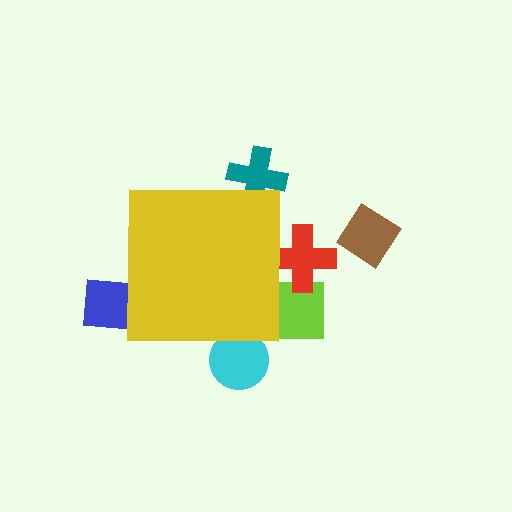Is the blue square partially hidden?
Yes, the blue square is partially hidden behind the yellow square.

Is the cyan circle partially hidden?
Yes, the cyan circle is partially hidden behind the yellow square.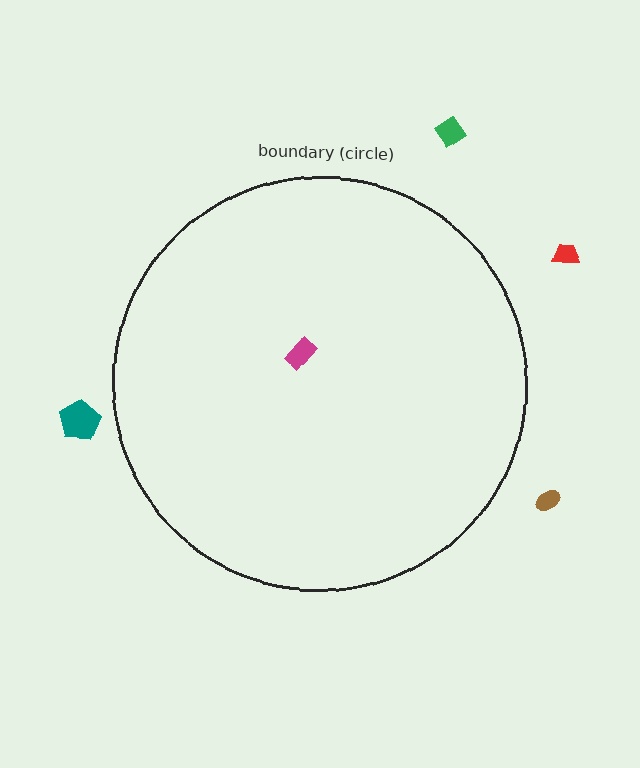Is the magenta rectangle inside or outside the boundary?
Inside.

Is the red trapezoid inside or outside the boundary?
Outside.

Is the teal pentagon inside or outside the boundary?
Outside.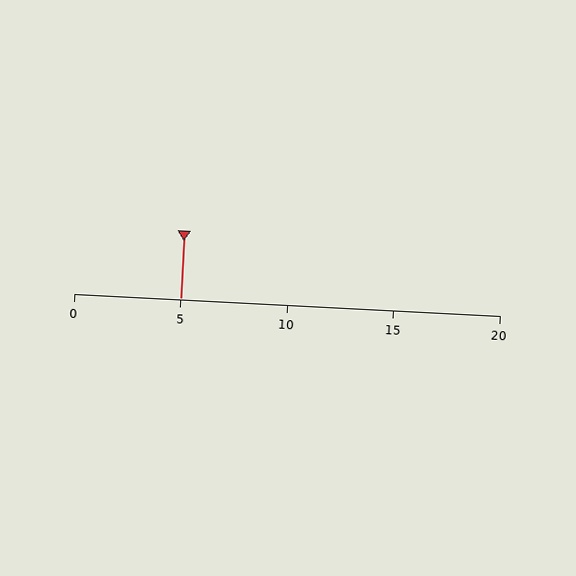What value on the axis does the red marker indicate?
The marker indicates approximately 5.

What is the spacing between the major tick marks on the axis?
The major ticks are spaced 5 apart.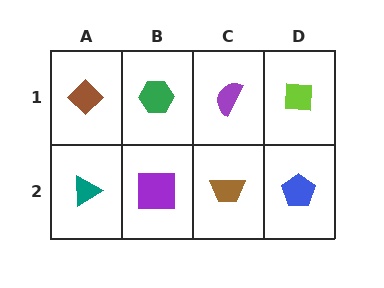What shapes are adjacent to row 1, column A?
A teal triangle (row 2, column A), a green hexagon (row 1, column B).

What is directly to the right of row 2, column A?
A purple square.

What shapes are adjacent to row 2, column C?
A purple semicircle (row 1, column C), a purple square (row 2, column B), a blue pentagon (row 2, column D).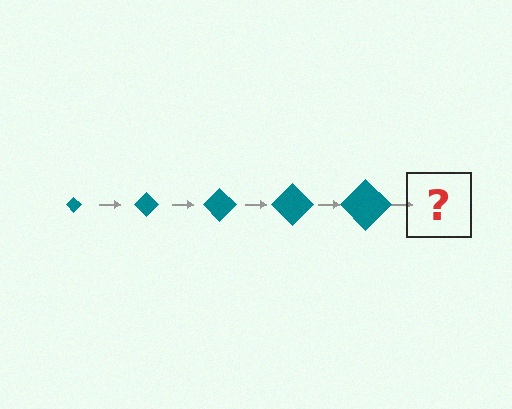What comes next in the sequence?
The next element should be a teal diamond, larger than the previous one.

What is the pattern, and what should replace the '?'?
The pattern is that the diamond gets progressively larger each step. The '?' should be a teal diamond, larger than the previous one.